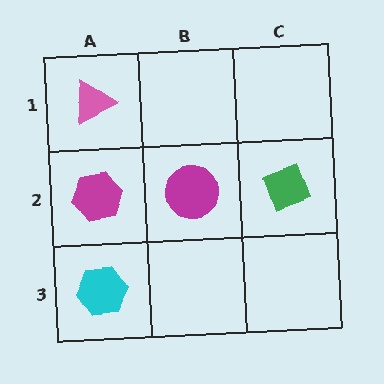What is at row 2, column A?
A magenta hexagon.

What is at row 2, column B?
A magenta circle.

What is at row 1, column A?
A pink triangle.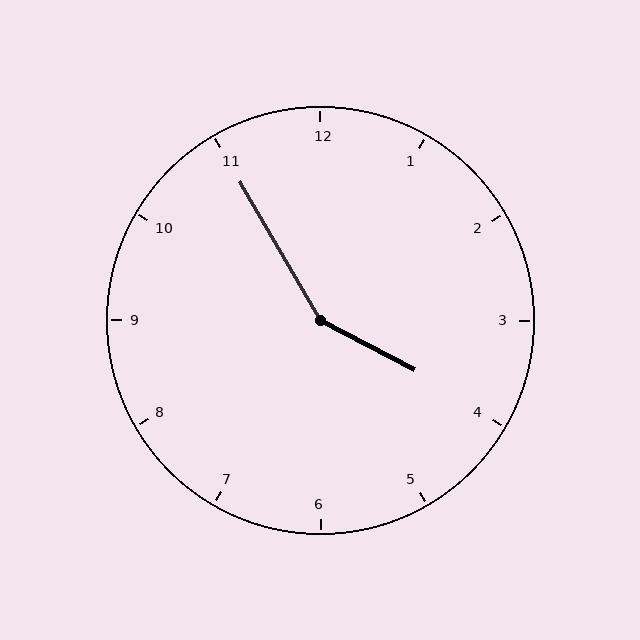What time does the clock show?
3:55.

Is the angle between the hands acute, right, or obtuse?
It is obtuse.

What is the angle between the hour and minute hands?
Approximately 148 degrees.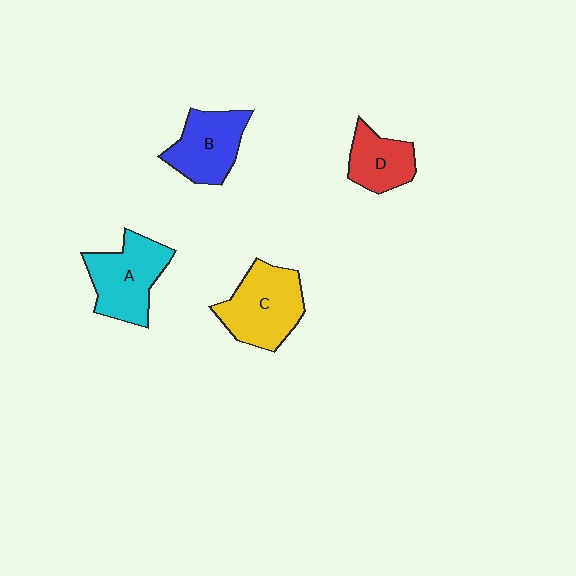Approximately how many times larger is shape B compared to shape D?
Approximately 1.3 times.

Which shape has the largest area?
Shape C (yellow).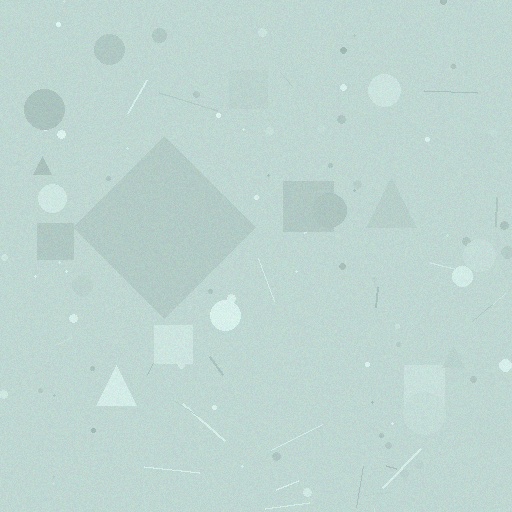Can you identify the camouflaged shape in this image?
The camouflaged shape is a diamond.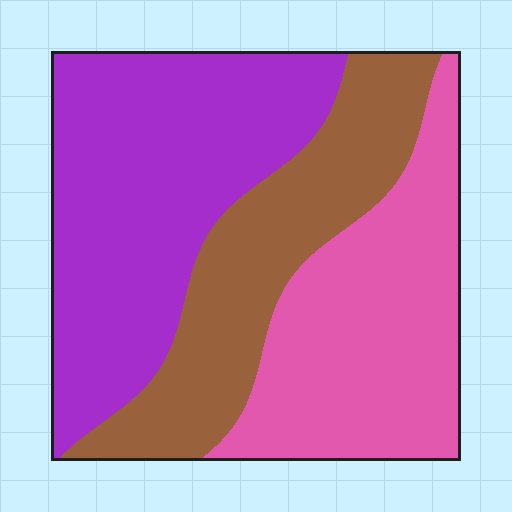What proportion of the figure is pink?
Pink takes up between a sixth and a third of the figure.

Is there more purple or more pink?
Purple.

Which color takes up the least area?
Brown, at roughly 25%.